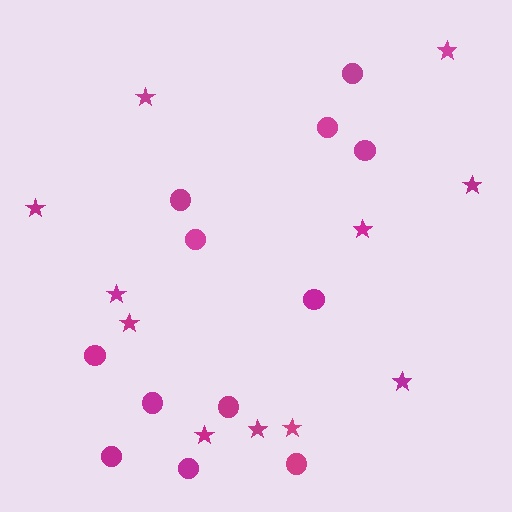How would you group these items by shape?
There are 2 groups: one group of circles (12) and one group of stars (11).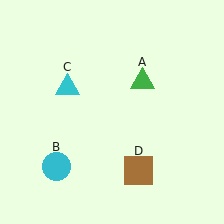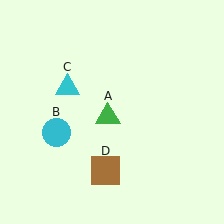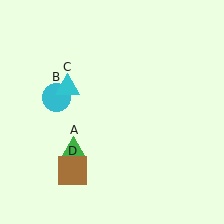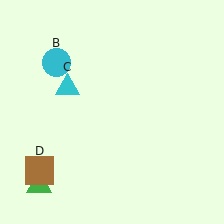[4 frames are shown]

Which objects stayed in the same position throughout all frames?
Cyan triangle (object C) remained stationary.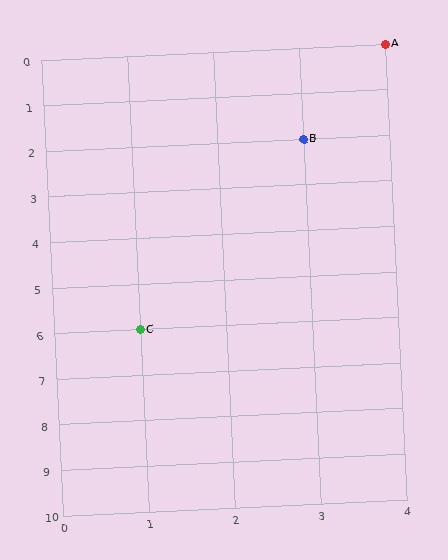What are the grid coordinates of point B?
Point B is at grid coordinates (3, 2).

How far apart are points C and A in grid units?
Points C and A are 3 columns and 6 rows apart (about 6.7 grid units diagonally).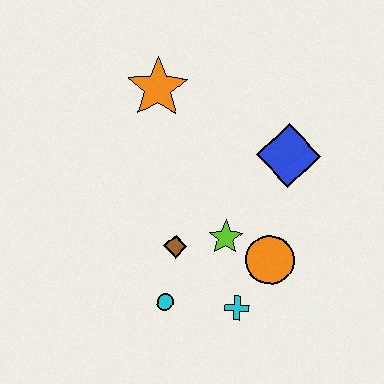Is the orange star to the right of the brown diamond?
No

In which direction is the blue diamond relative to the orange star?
The blue diamond is to the right of the orange star.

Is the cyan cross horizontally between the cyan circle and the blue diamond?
Yes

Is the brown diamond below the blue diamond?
Yes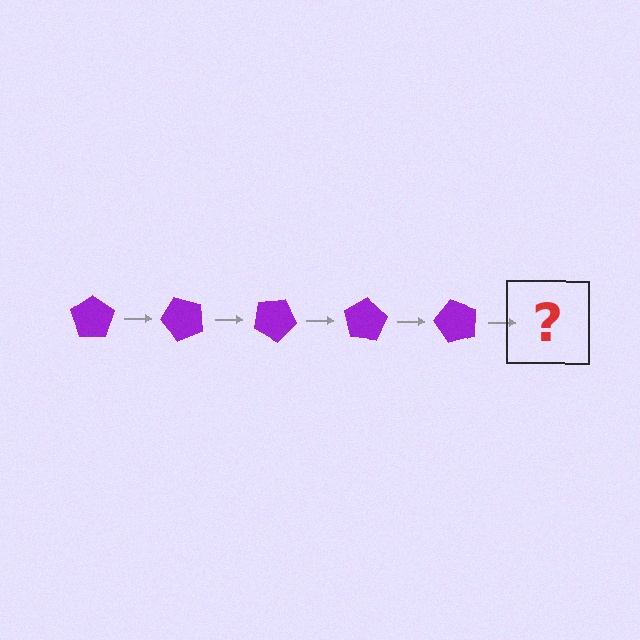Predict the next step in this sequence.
The next step is a purple pentagon rotated 250 degrees.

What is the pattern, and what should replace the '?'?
The pattern is that the pentagon rotates 50 degrees each step. The '?' should be a purple pentagon rotated 250 degrees.